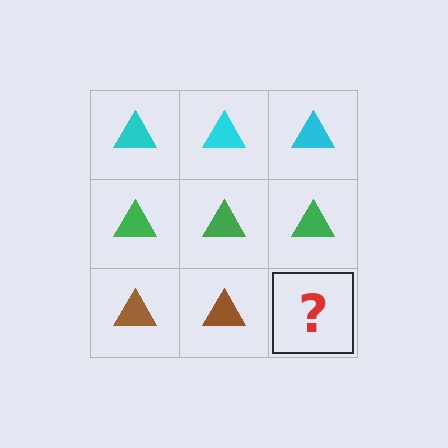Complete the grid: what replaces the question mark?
The question mark should be replaced with a brown triangle.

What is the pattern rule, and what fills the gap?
The rule is that each row has a consistent color. The gap should be filled with a brown triangle.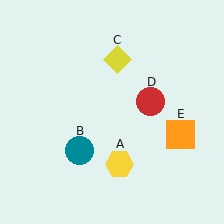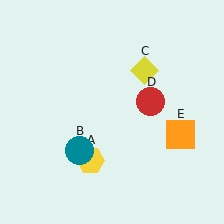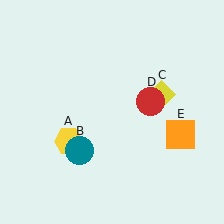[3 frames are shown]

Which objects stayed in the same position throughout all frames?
Teal circle (object B) and red circle (object D) and orange square (object E) remained stationary.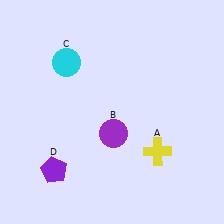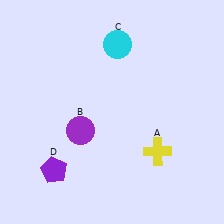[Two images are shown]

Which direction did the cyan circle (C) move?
The cyan circle (C) moved right.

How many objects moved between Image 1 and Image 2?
2 objects moved between the two images.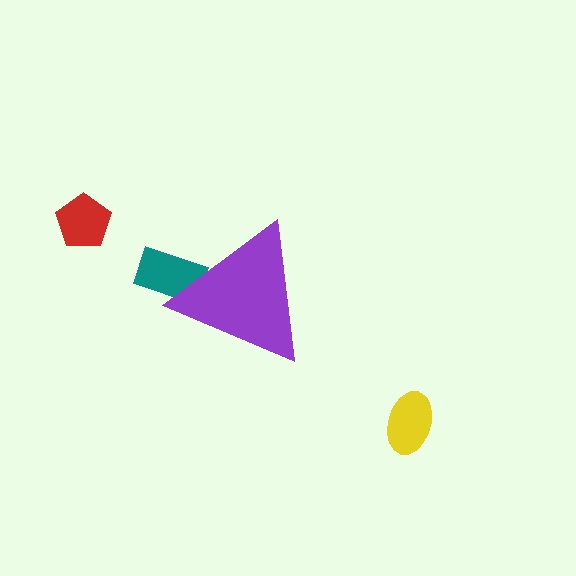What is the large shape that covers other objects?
A purple triangle.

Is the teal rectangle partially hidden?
Yes, the teal rectangle is partially hidden behind the purple triangle.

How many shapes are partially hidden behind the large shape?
1 shape is partially hidden.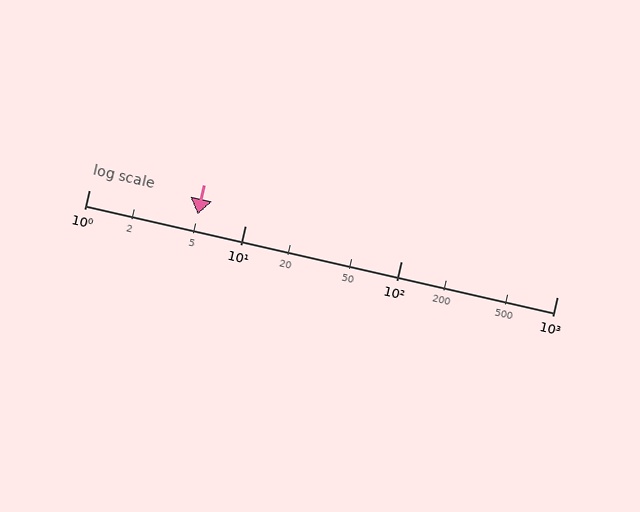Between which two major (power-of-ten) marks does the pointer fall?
The pointer is between 1 and 10.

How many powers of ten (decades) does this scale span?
The scale spans 3 decades, from 1 to 1000.